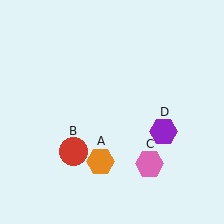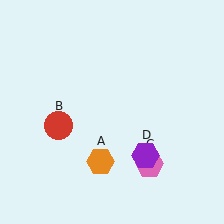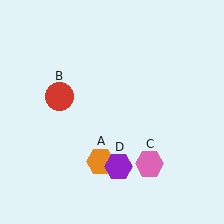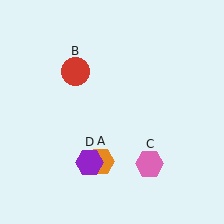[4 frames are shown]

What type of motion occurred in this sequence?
The red circle (object B), purple hexagon (object D) rotated clockwise around the center of the scene.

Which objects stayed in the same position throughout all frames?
Orange hexagon (object A) and pink hexagon (object C) remained stationary.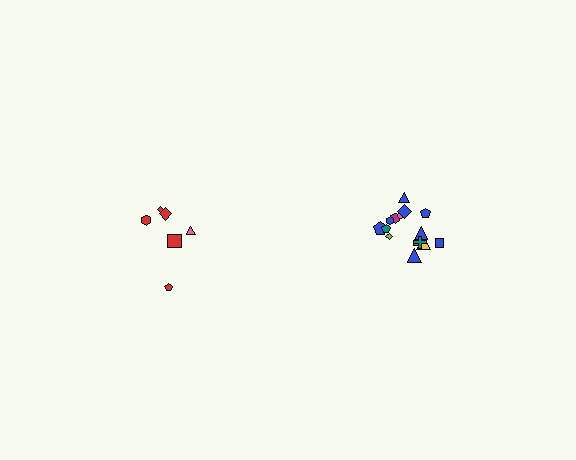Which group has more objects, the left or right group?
The right group.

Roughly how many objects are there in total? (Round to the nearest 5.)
Roughly 20 objects in total.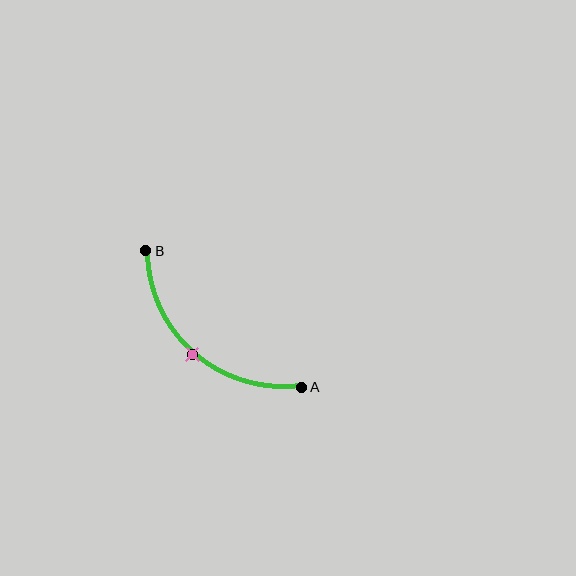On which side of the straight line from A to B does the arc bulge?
The arc bulges below and to the left of the straight line connecting A and B.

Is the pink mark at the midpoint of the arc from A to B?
Yes. The pink mark lies on the arc at equal arc-length from both A and B — it is the arc midpoint.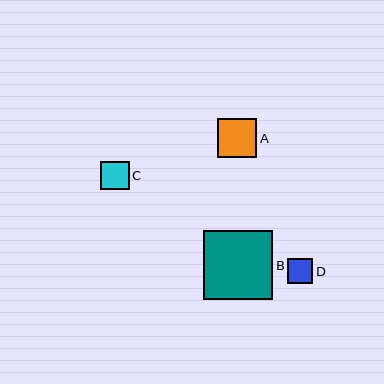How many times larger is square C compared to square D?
Square C is approximately 1.2 times the size of square D.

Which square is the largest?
Square B is the largest with a size of approximately 69 pixels.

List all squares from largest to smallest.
From largest to smallest: B, A, C, D.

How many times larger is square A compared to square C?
Square A is approximately 1.4 times the size of square C.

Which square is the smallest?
Square D is the smallest with a size of approximately 25 pixels.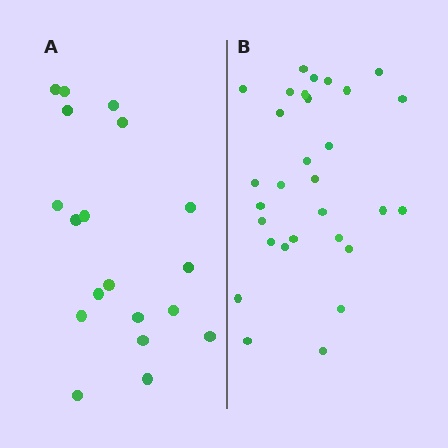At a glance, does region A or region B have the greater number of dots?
Region B (the right region) has more dots.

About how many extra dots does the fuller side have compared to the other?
Region B has roughly 12 or so more dots than region A.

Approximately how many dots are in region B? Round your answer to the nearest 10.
About 30 dots.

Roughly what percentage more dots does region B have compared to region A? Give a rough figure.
About 60% more.